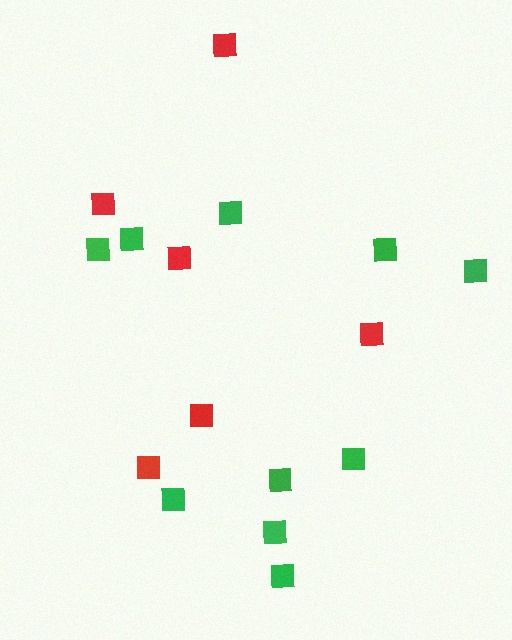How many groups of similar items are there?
There are 2 groups: one group of red squares (6) and one group of green squares (10).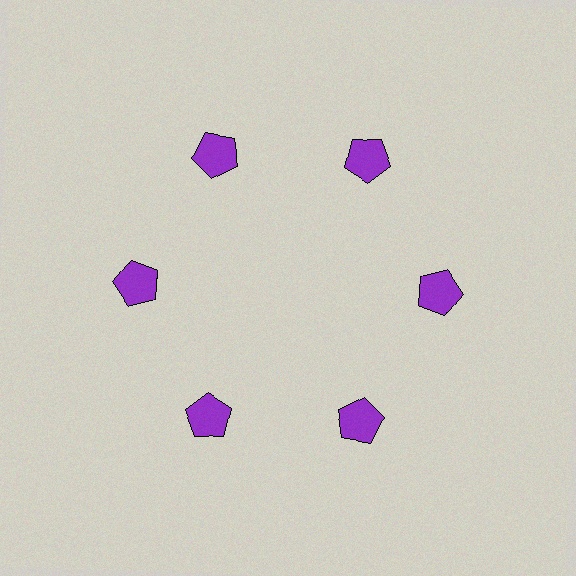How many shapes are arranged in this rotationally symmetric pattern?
There are 6 shapes, arranged in 6 groups of 1.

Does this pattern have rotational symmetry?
Yes, this pattern has 6-fold rotational symmetry. It looks the same after rotating 60 degrees around the center.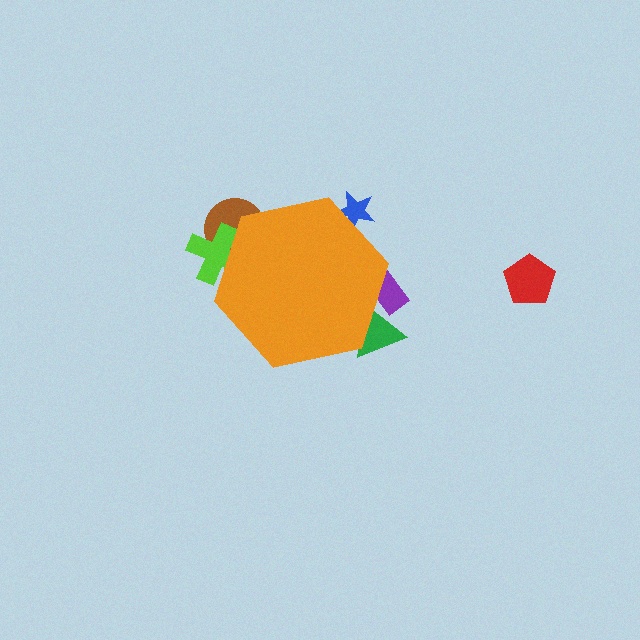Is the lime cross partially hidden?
Yes, the lime cross is partially hidden behind the orange hexagon.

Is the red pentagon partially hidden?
No, the red pentagon is fully visible.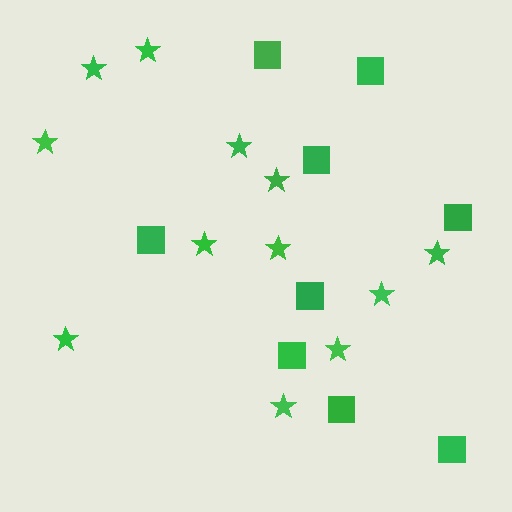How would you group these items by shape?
There are 2 groups: one group of squares (9) and one group of stars (12).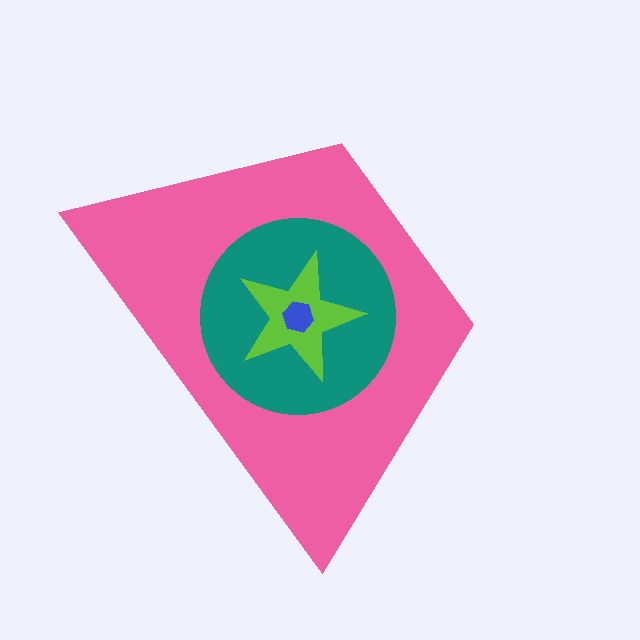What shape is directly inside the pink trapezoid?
The teal circle.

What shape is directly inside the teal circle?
The lime star.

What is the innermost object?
The blue hexagon.